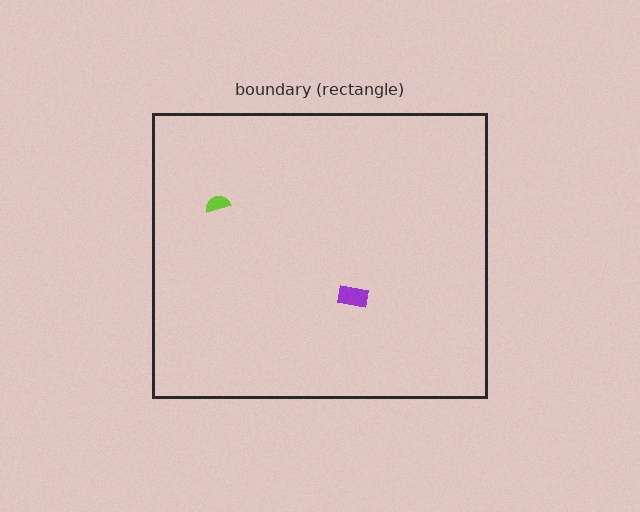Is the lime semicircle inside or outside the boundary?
Inside.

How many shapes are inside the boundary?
2 inside, 0 outside.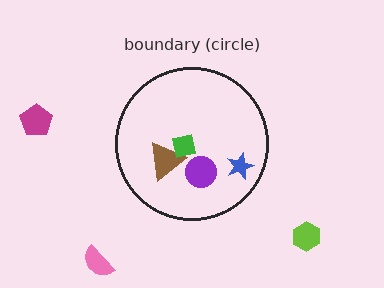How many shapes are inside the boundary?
4 inside, 3 outside.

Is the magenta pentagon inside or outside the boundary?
Outside.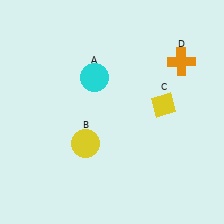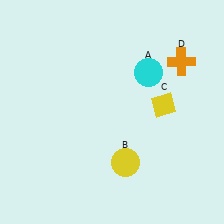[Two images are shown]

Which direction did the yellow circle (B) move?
The yellow circle (B) moved right.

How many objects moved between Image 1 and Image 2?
2 objects moved between the two images.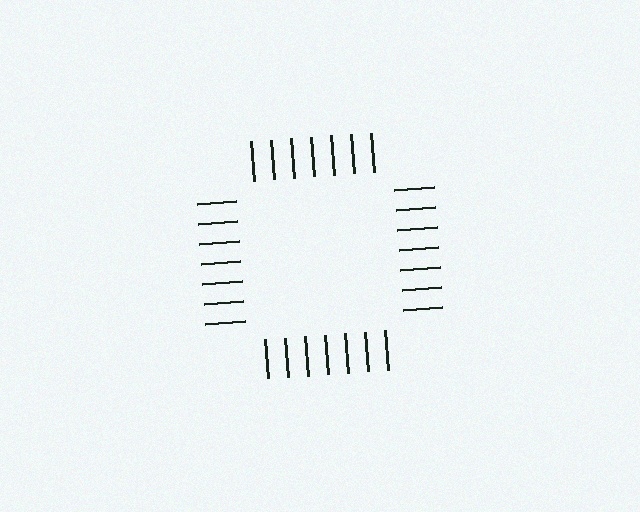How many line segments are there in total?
28 — 7 along each of the 4 edges.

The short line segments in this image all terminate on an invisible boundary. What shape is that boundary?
An illusory square — the line segments terminate on its edges but no continuous stroke is drawn.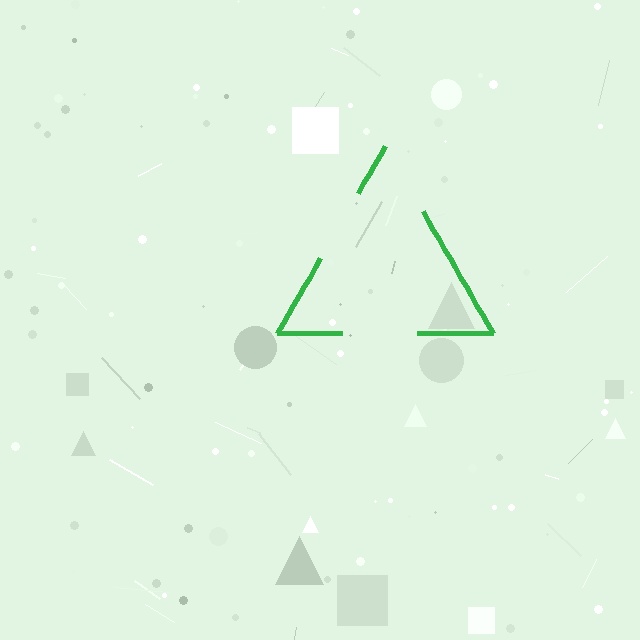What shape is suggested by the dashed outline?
The dashed outline suggests a triangle.